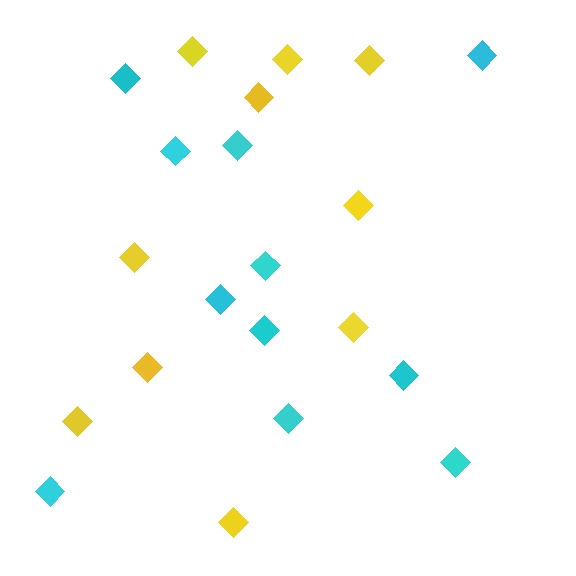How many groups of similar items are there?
There are 2 groups: one group of yellow diamonds (10) and one group of cyan diamonds (11).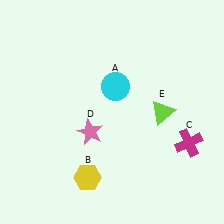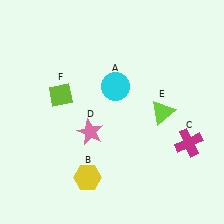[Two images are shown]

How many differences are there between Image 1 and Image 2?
There is 1 difference between the two images.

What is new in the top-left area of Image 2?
A lime diamond (F) was added in the top-left area of Image 2.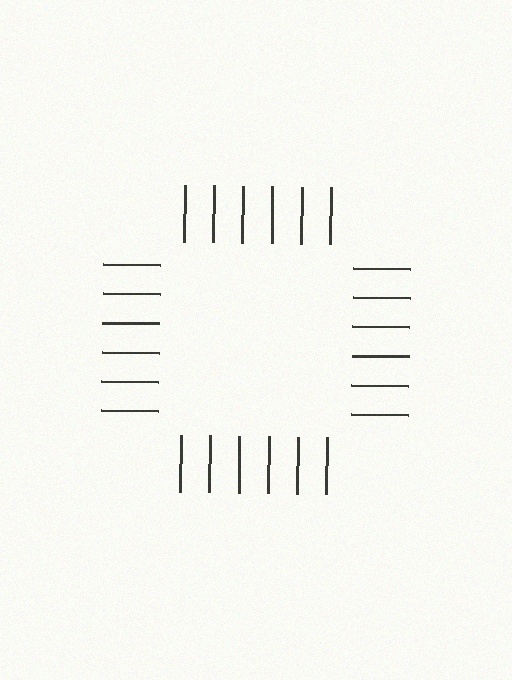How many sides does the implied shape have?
4 sides — the line-ends trace a square.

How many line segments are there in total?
24 — 6 along each of the 4 edges.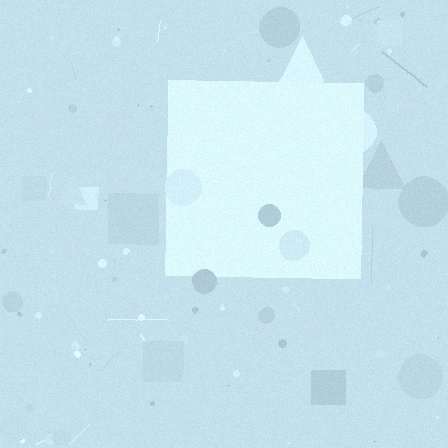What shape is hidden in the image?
A square is hidden in the image.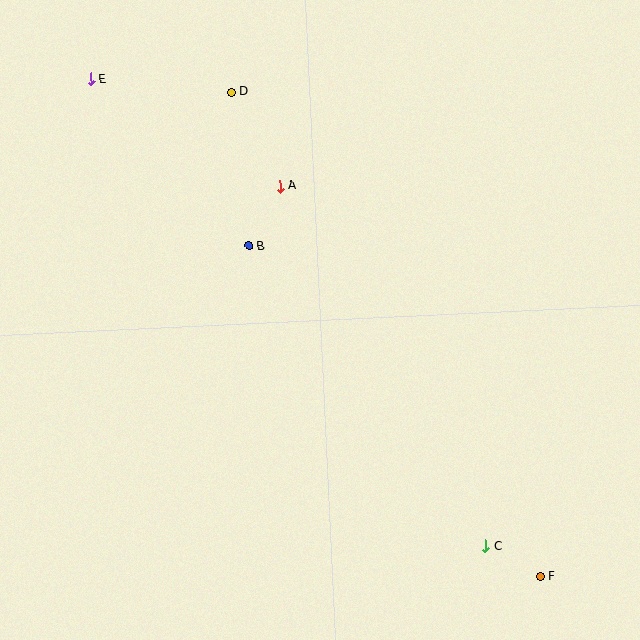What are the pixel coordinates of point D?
Point D is at (231, 92).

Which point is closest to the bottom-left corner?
Point B is closest to the bottom-left corner.